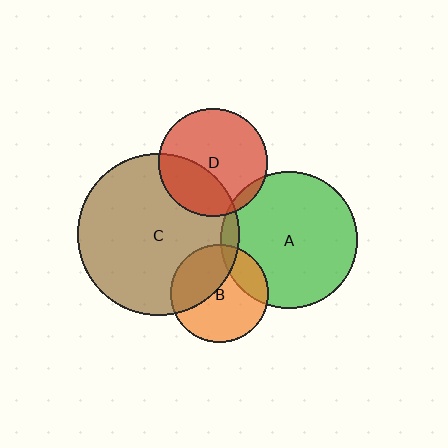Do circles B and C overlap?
Yes.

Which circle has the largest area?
Circle C (brown).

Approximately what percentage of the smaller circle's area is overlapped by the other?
Approximately 40%.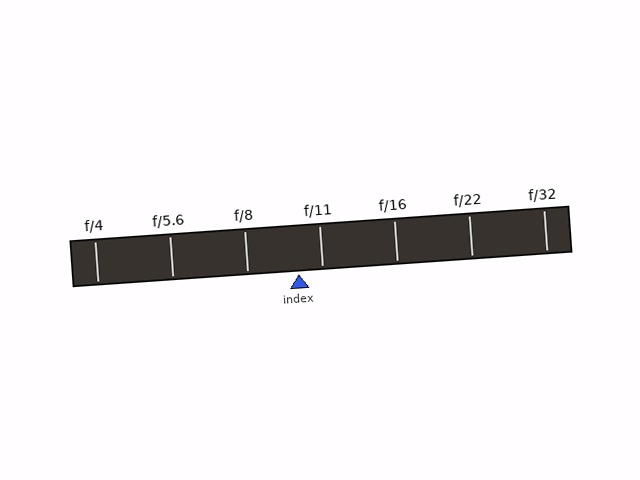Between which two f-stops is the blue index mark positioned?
The index mark is between f/8 and f/11.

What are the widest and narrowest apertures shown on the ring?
The widest aperture shown is f/4 and the narrowest is f/32.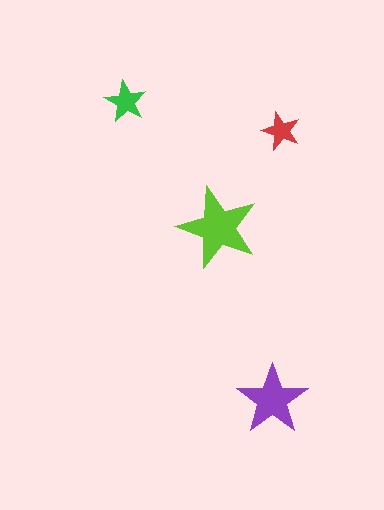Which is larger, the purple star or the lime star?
The lime one.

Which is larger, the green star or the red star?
The green one.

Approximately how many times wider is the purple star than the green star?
About 1.5 times wider.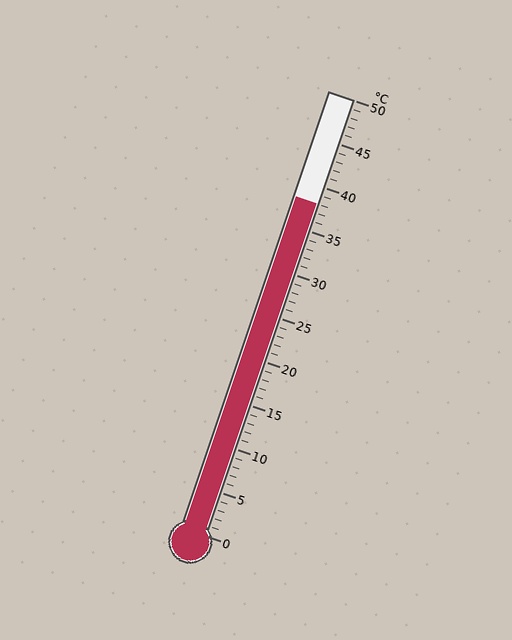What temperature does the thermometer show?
The thermometer shows approximately 38°C.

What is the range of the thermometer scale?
The thermometer scale ranges from 0°C to 50°C.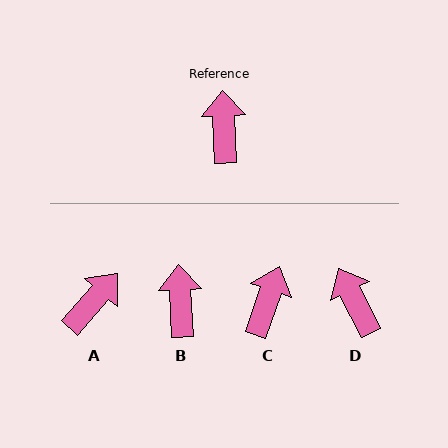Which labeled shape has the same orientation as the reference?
B.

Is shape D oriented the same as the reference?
No, it is off by about 24 degrees.